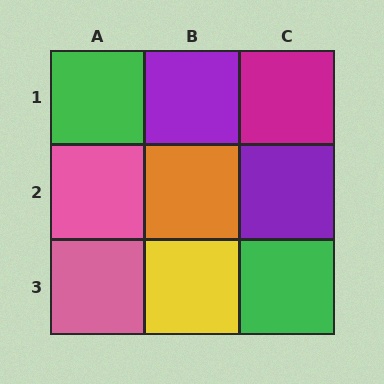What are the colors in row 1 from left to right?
Green, purple, magenta.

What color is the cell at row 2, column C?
Purple.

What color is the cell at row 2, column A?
Pink.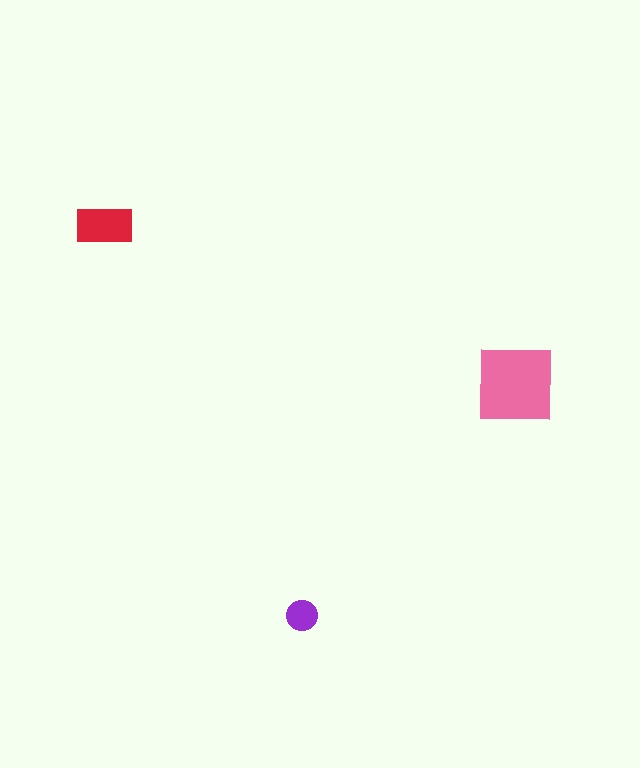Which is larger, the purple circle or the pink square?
The pink square.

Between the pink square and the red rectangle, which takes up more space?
The pink square.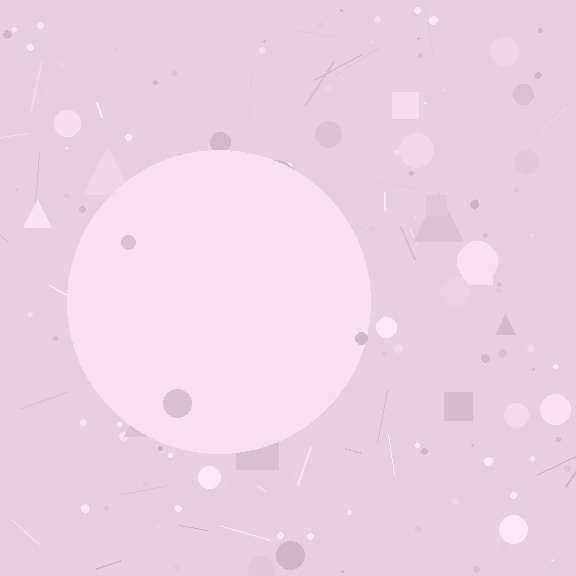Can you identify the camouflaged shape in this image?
The camouflaged shape is a circle.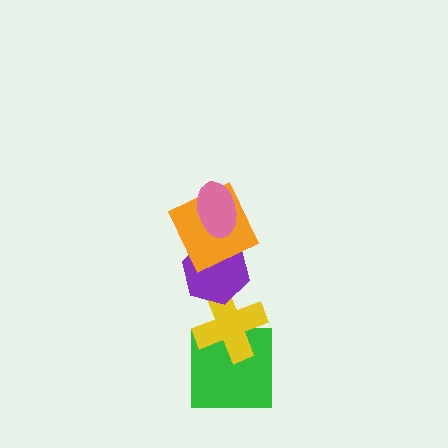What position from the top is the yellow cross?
The yellow cross is 4th from the top.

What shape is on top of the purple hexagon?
The orange square is on top of the purple hexagon.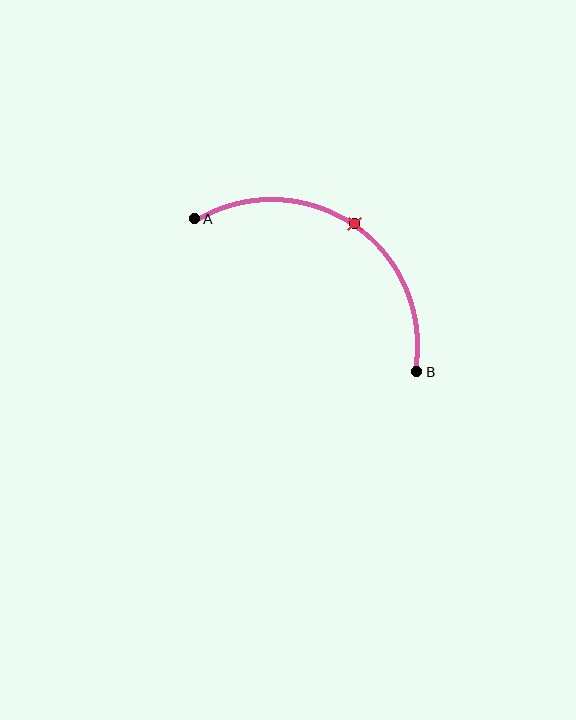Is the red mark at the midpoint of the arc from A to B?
Yes. The red mark lies on the arc at equal arc-length from both A and B — it is the arc midpoint.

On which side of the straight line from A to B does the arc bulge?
The arc bulges above and to the right of the straight line connecting A and B.